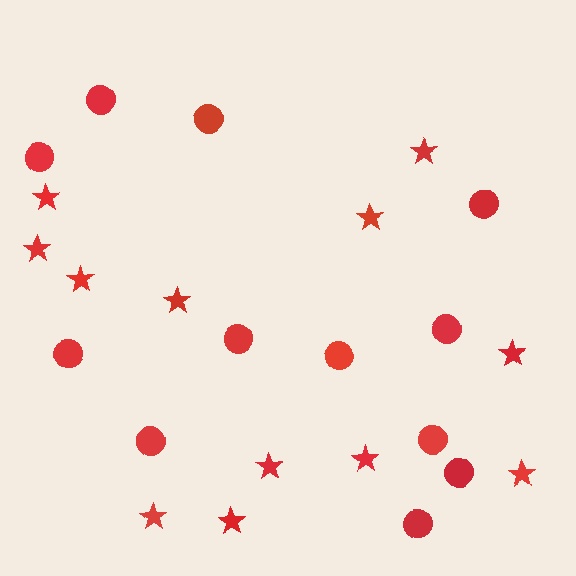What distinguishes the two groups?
There are 2 groups: one group of stars (12) and one group of circles (12).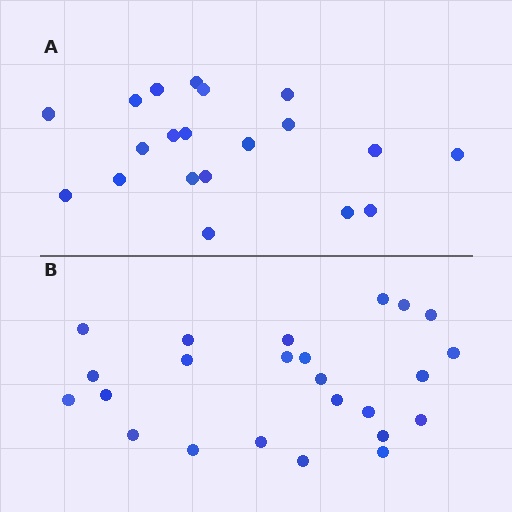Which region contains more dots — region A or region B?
Region B (the bottom region) has more dots.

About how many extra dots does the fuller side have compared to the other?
Region B has about 4 more dots than region A.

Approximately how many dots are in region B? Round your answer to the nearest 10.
About 20 dots. (The exact count is 24, which rounds to 20.)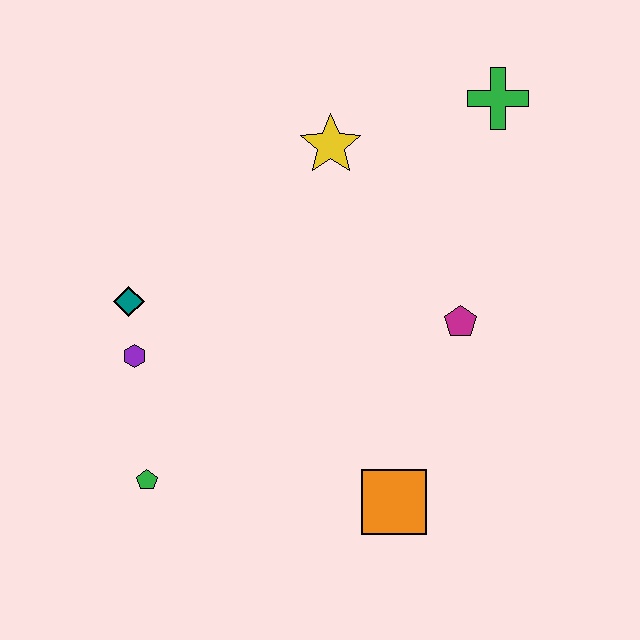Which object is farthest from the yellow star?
The green pentagon is farthest from the yellow star.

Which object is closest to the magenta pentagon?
The orange square is closest to the magenta pentagon.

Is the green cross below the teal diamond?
No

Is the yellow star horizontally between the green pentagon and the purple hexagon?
No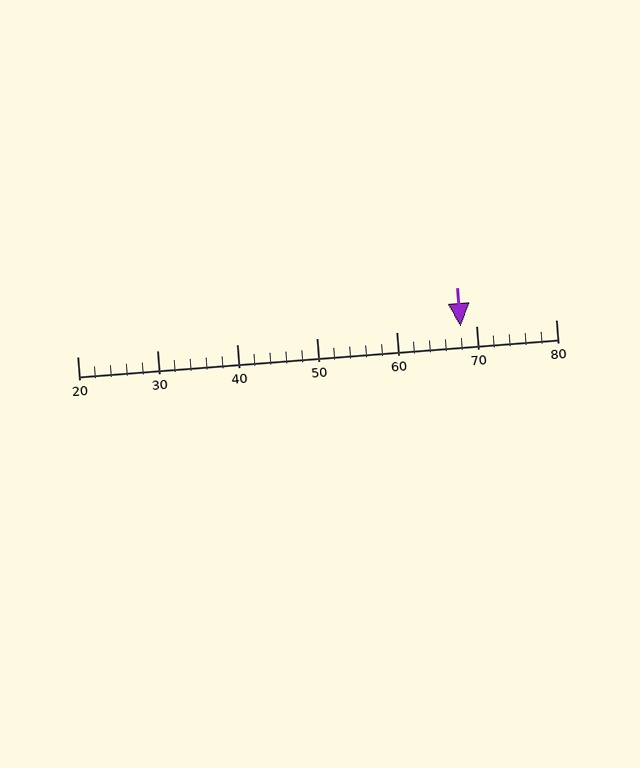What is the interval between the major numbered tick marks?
The major tick marks are spaced 10 units apart.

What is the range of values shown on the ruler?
The ruler shows values from 20 to 80.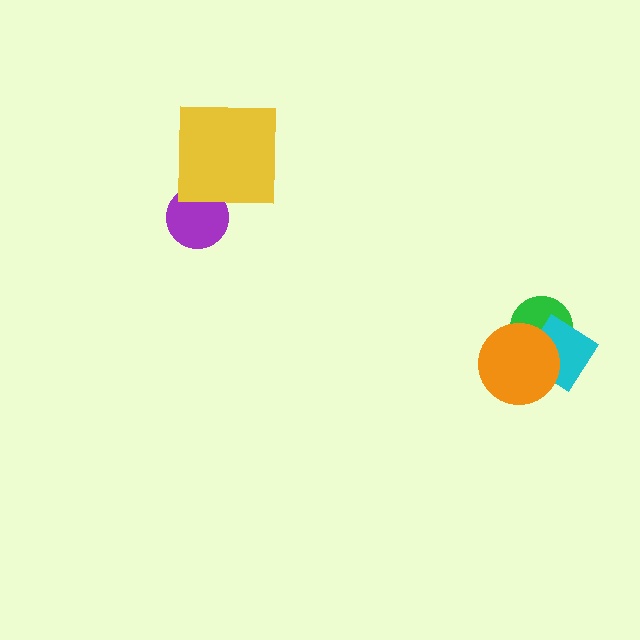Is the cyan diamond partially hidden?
Yes, it is partially covered by another shape.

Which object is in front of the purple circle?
The yellow square is in front of the purple circle.